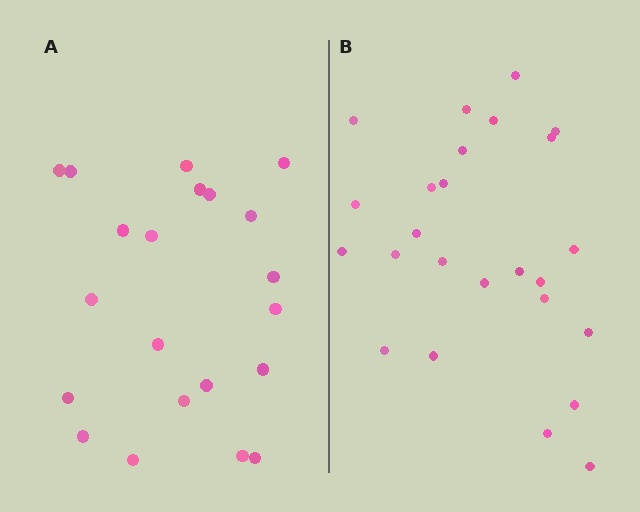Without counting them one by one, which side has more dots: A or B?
Region B (the right region) has more dots.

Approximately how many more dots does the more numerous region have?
Region B has about 4 more dots than region A.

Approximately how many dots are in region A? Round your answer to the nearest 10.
About 20 dots. (The exact count is 21, which rounds to 20.)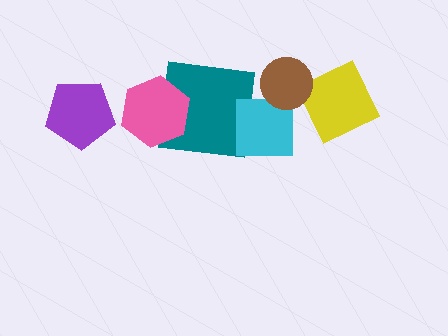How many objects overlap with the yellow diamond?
1 object overlaps with the yellow diamond.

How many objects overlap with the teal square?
2 objects overlap with the teal square.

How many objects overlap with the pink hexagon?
1 object overlaps with the pink hexagon.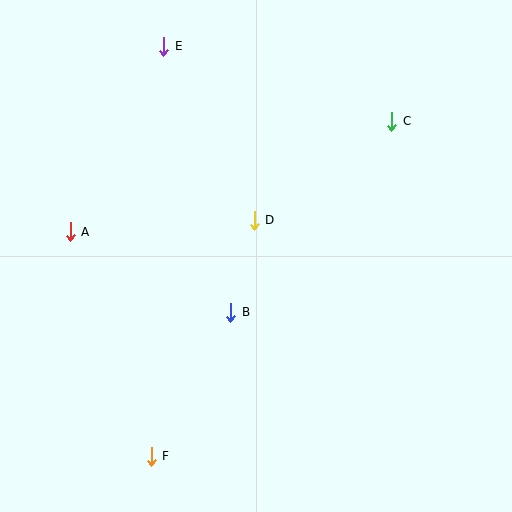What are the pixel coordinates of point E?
Point E is at (164, 46).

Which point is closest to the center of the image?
Point D at (254, 220) is closest to the center.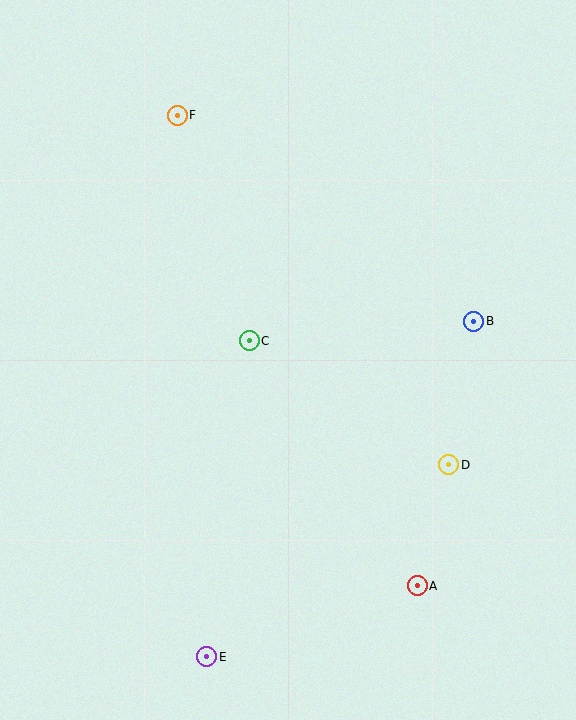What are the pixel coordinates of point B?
Point B is at (474, 321).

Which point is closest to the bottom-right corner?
Point A is closest to the bottom-right corner.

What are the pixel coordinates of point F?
Point F is at (177, 115).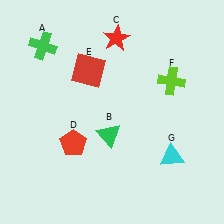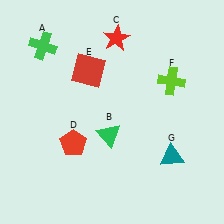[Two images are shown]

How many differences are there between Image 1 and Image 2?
There is 1 difference between the two images.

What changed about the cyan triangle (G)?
In Image 1, G is cyan. In Image 2, it changed to teal.